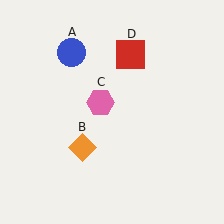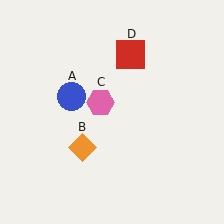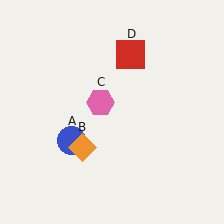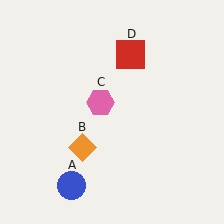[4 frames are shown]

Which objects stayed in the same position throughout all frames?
Orange diamond (object B) and pink hexagon (object C) and red square (object D) remained stationary.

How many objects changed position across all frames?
1 object changed position: blue circle (object A).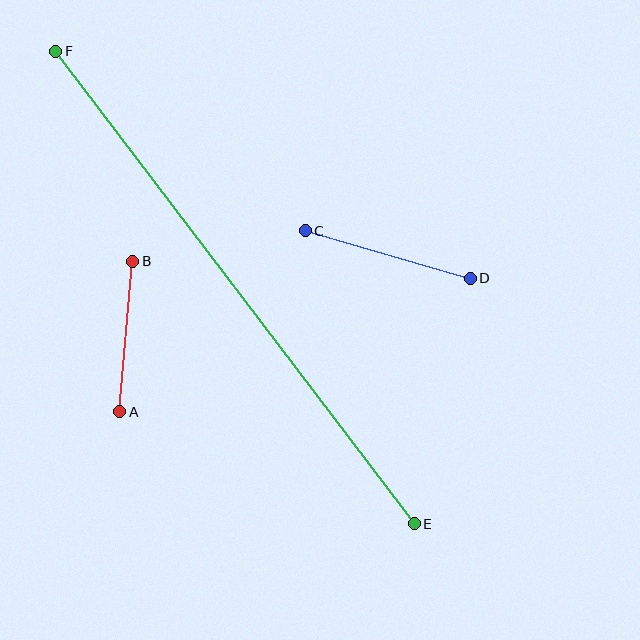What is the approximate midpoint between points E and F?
The midpoint is at approximately (235, 288) pixels.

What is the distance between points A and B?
The distance is approximately 151 pixels.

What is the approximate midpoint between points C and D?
The midpoint is at approximately (388, 255) pixels.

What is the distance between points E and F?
The distance is approximately 594 pixels.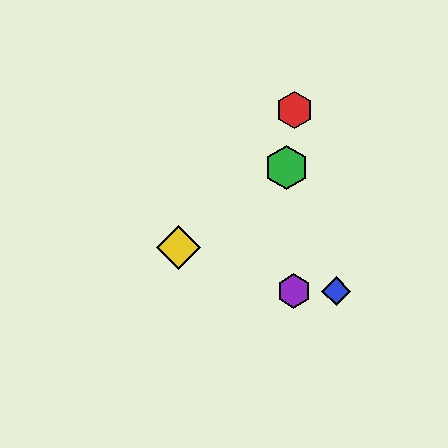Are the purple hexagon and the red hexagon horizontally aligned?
No, the purple hexagon is at y≈291 and the red hexagon is at y≈110.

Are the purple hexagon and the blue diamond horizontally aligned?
Yes, both are at y≈291.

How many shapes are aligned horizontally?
2 shapes (the blue diamond, the purple hexagon) are aligned horizontally.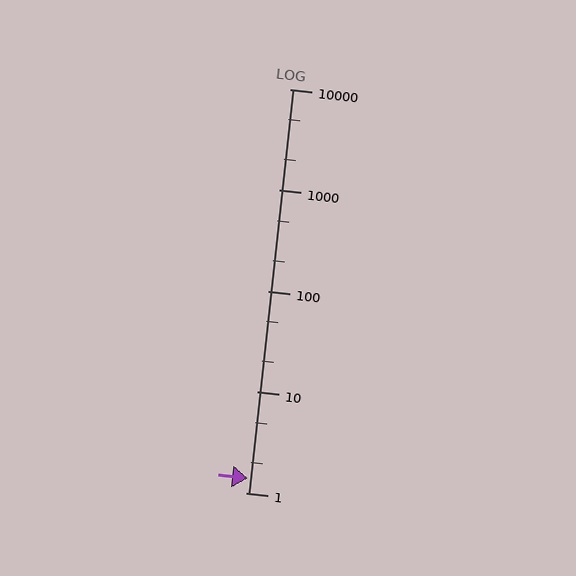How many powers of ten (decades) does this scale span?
The scale spans 4 decades, from 1 to 10000.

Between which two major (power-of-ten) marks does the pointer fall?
The pointer is between 1 and 10.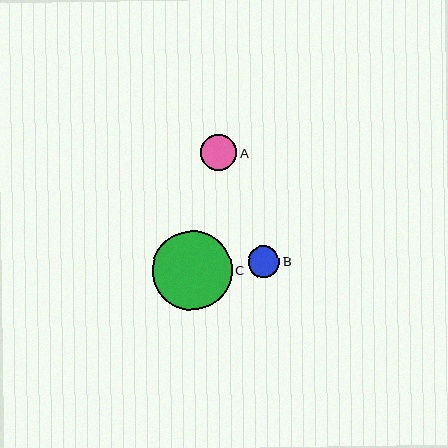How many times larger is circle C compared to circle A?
Circle C is approximately 2.2 times the size of circle A.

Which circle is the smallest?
Circle B is the smallest with a size of approximately 32 pixels.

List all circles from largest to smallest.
From largest to smallest: C, A, B.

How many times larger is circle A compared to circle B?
Circle A is approximately 1.1 times the size of circle B.